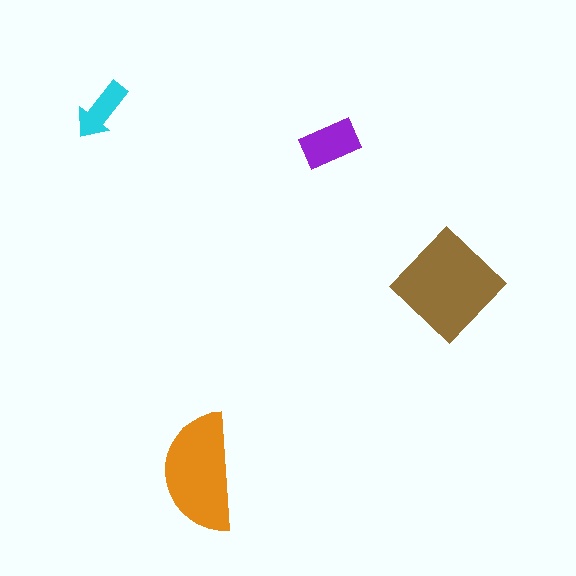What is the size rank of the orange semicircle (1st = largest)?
2nd.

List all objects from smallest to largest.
The cyan arrow, the purple rectangle, the orange semicircle, the brown diamond.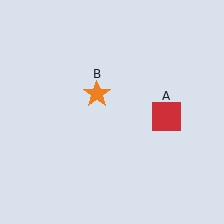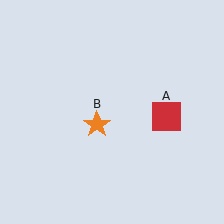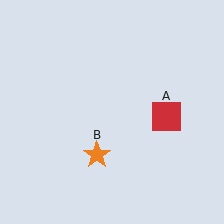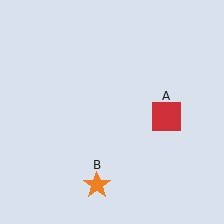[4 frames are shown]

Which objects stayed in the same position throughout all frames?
Red square (object A) remained stationary.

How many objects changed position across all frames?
1 object changed position: orange star (object B).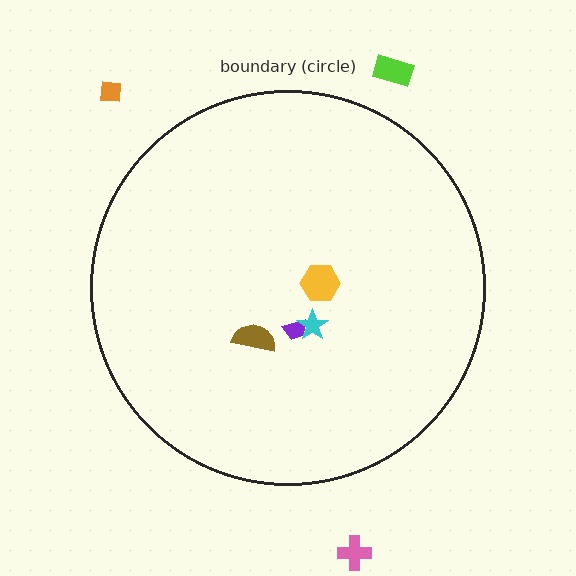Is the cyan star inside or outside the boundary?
Inside.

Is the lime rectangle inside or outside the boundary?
Outside.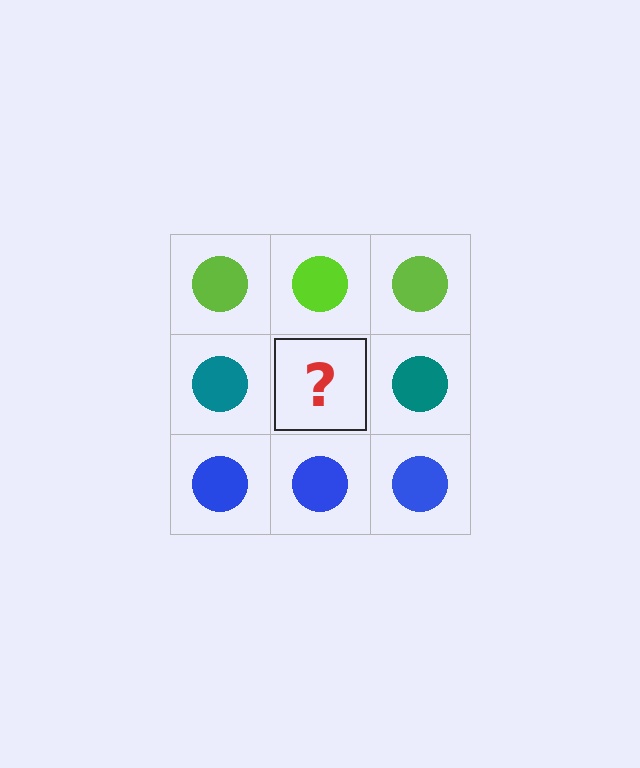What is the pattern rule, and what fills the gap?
The rule is that each row has a consistent color. The gap should be filled with a teal circle.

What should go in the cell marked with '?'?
The missing cell should contain a teal circle.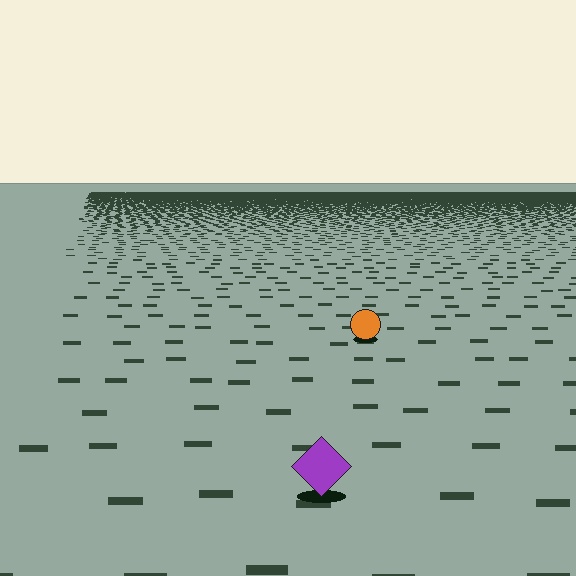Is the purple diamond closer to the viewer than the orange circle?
Yes. The purple diamond is closer — you can tell from the texture gradient: the ground texture is coarser near it.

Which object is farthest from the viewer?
The orange circle is farthest from the viewer. It appears smaller and the ground texture around it is denser.